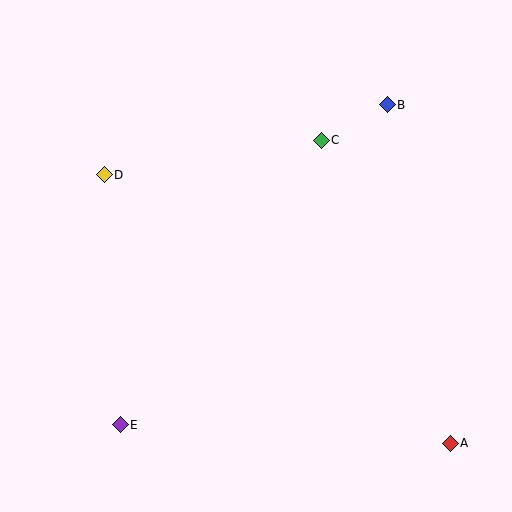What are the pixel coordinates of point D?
Point D is at (104, 175).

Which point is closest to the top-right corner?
Point B is closest to the top-right corner.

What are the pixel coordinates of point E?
Point E is at (120, 425).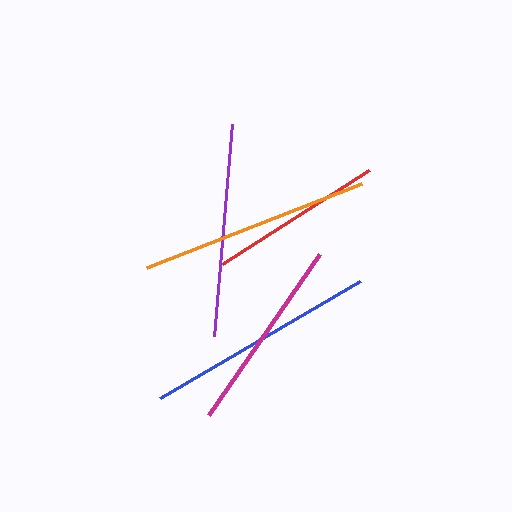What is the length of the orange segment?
The orange segment is approximately 230 pixels long.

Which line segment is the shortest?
The red line is the shortest at approximately 174 pixels.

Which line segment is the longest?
The blue line is the longest at approximately 231 pixels.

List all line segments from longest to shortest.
From longest to shortest: blue, orange, purple, magenta, red.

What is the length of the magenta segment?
The magenta segment is approximately 196 pixels long.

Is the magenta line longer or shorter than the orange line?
The orange line is longer than the magenta line.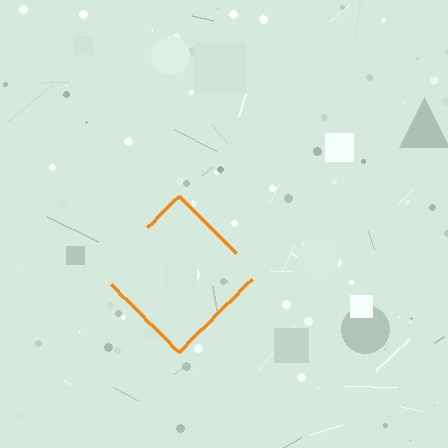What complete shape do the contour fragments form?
The contour fragments form a diamond.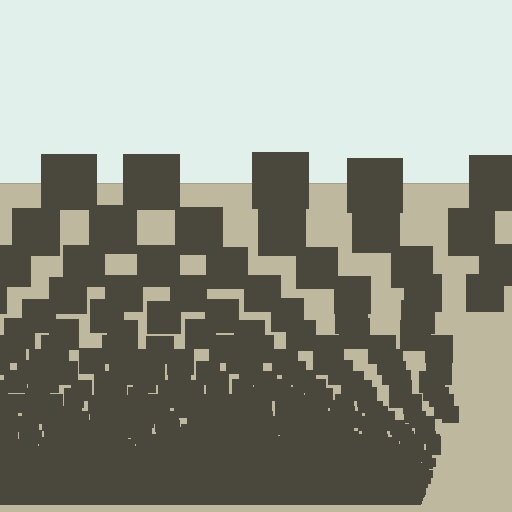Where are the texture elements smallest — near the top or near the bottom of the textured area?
Near the bottom.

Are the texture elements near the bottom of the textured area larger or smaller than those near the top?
Smaller. The gradient is inverted — elements near the bottom are smaller and denser.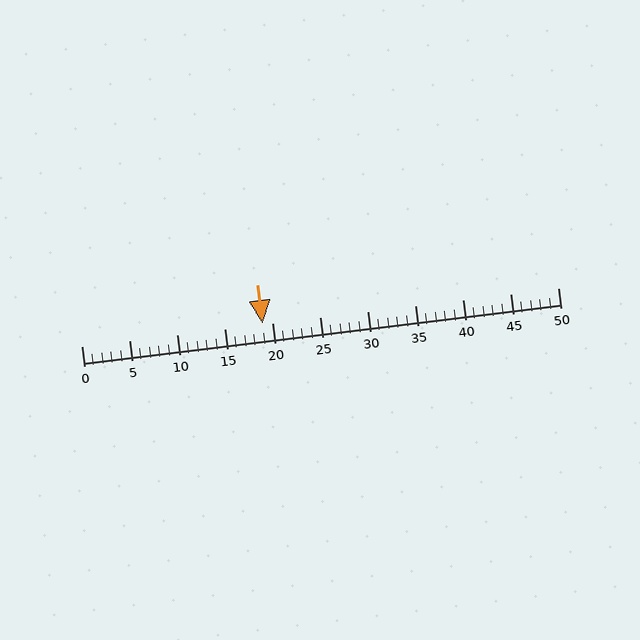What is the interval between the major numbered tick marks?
The major tick marks are spaced 5 units apart.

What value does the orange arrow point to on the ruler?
The orange arrow points to approximately 19.